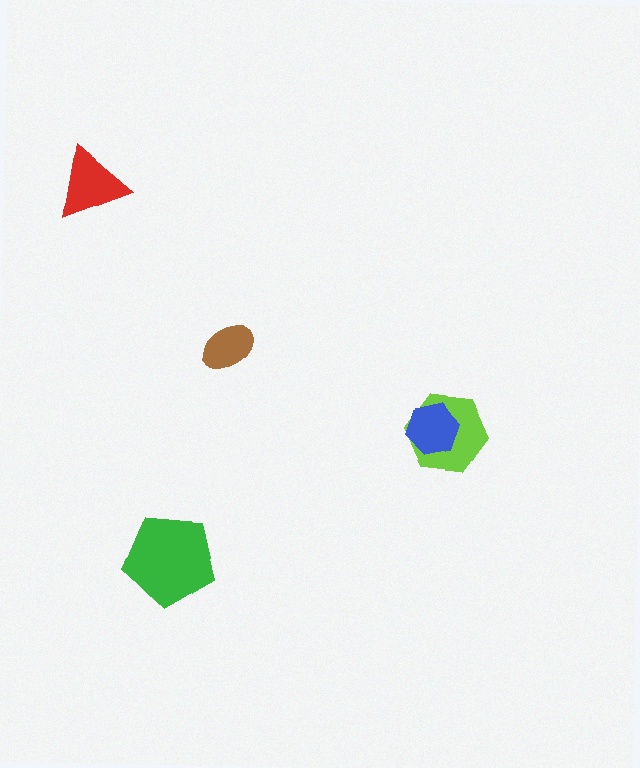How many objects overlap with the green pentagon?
0 objects overlap with the green pentagon.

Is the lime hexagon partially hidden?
Yes, it is partially covered by another shape.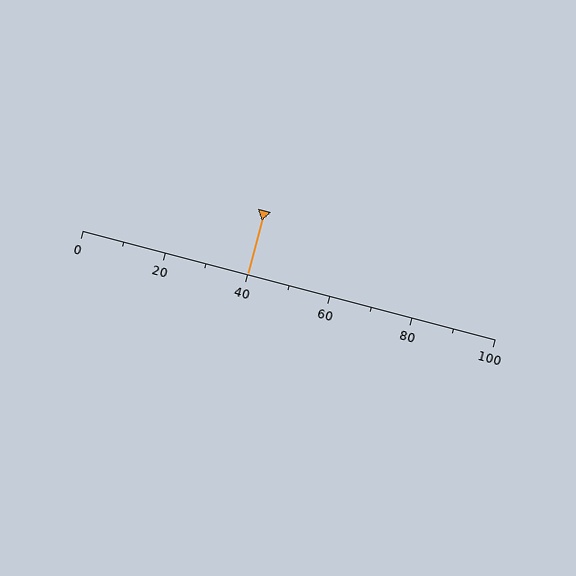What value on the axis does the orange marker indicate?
The marker indicates approximately 40.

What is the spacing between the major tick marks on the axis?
The major ticks are spaced 20 apart.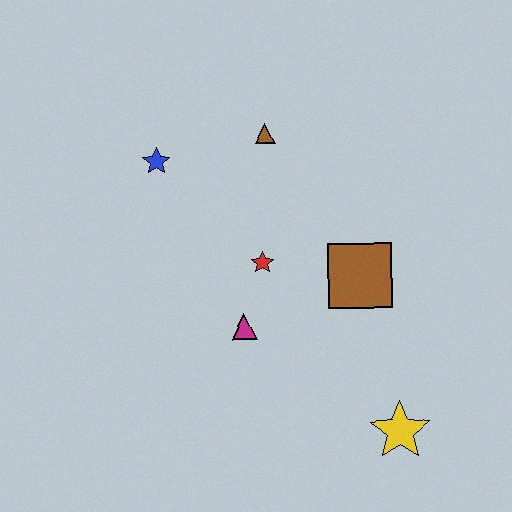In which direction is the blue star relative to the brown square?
The blue star is to the left of the brown square.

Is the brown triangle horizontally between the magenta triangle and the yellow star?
Yes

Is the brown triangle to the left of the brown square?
Yes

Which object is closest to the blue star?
The brown triangle is closest to the blue star.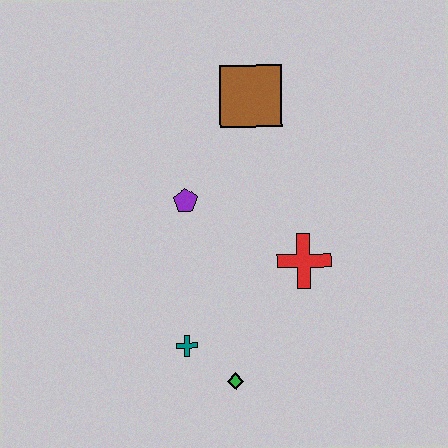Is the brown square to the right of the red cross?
No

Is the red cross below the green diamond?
No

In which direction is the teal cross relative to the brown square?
The teal cross is below the brown square.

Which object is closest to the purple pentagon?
The brown square is closest to the purple pentagon.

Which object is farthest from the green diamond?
The brown square is farthest from the green diamond.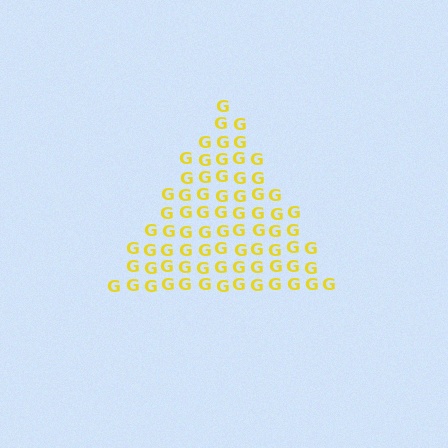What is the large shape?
The large shape is a triangle.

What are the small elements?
The small elements are letter G's.